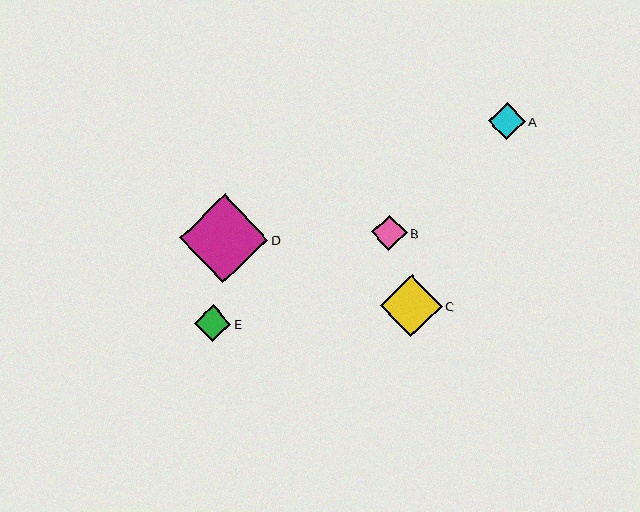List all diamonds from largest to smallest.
From largest to smallest: D, C, A, E, B.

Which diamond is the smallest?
Diamond B is the smallest with a size of approximately 35 pixels.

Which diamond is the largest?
Diamond D is the largest with a size of approximately 89 pixels.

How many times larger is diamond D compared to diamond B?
Diamond D is approximately 2.5 times the size of diamond B.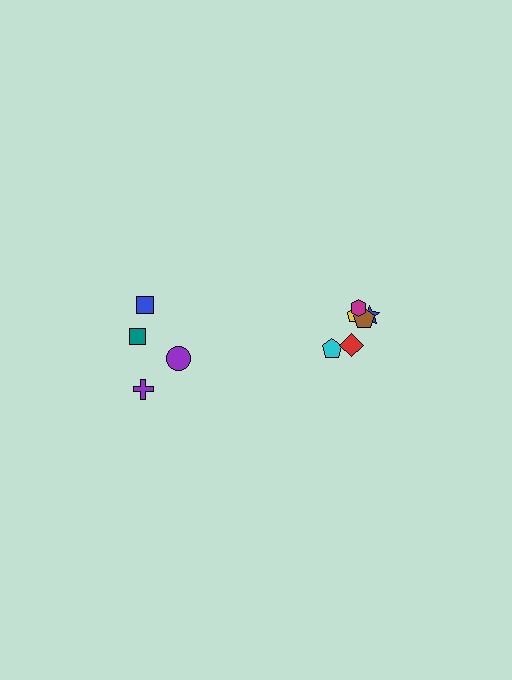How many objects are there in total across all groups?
There are 11 objects.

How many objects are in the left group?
There are 4 objects.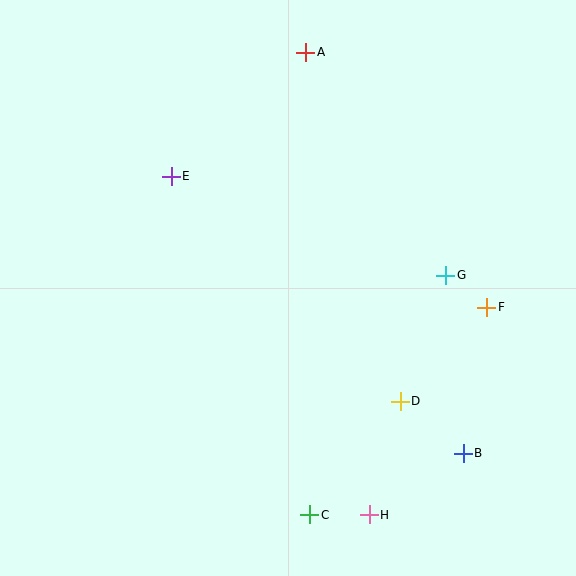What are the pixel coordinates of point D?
Point D is at (400, 401).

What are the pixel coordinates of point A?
Point A is at (306, 52).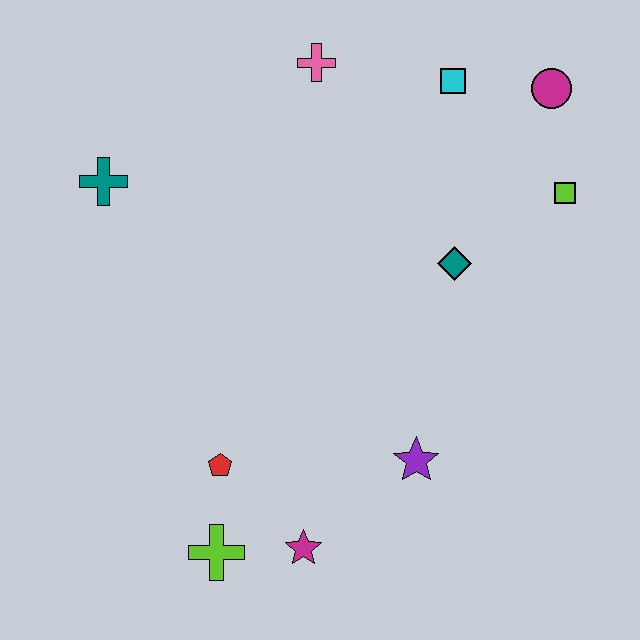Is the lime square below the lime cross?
No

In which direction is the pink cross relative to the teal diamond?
The pink cross is above the teal diamond.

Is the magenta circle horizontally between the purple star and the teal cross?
No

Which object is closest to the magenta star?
The lime cross is closest to the magenta star.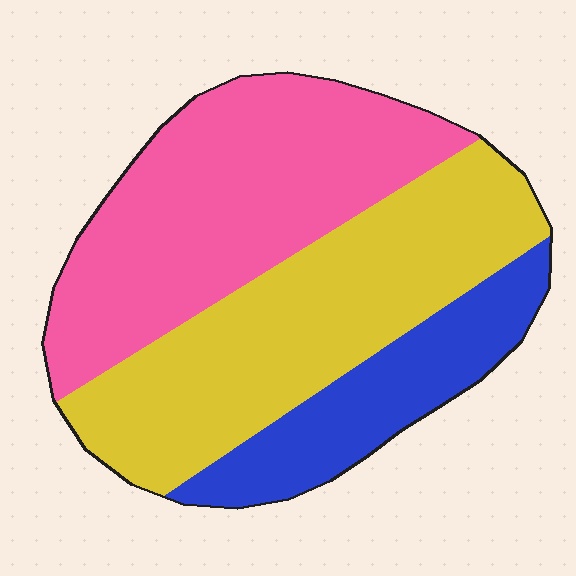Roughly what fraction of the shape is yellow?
Yellow takes up about two fifths (2/5) of the shape.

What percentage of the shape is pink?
Pink takes up between a third and a half of the shape.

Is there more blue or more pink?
Pink.